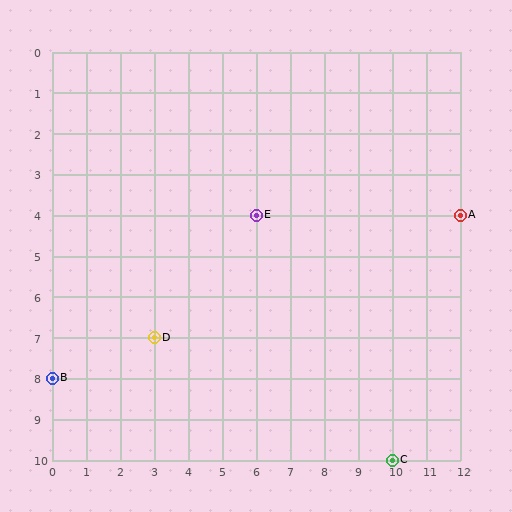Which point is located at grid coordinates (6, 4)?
Point E is at (6, 4).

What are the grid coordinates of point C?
Point C is at grid coordinates (10, 10).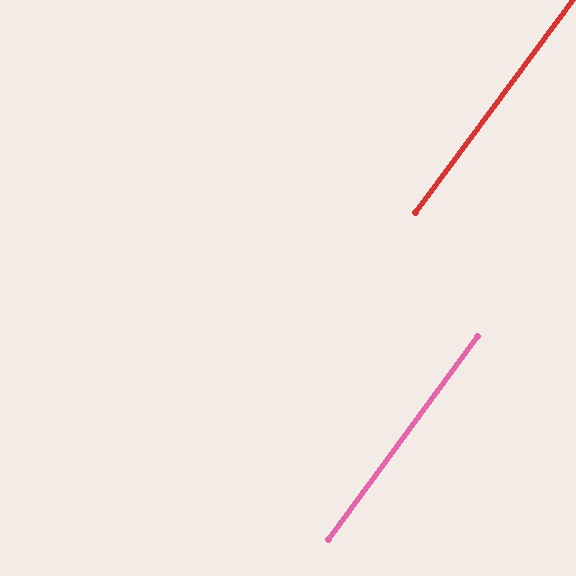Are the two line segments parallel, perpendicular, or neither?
Parallel — their directions differ by only 0.2°.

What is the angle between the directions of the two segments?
Approximately 0 degrees.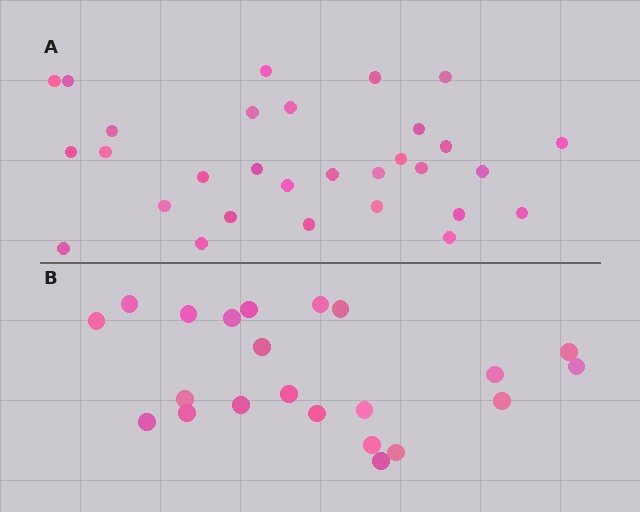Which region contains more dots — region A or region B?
Region A (the top region) has more dots.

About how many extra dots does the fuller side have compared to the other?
Region A has roughly 8 or so more dots than region B.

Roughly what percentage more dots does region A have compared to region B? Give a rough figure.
About 35% more.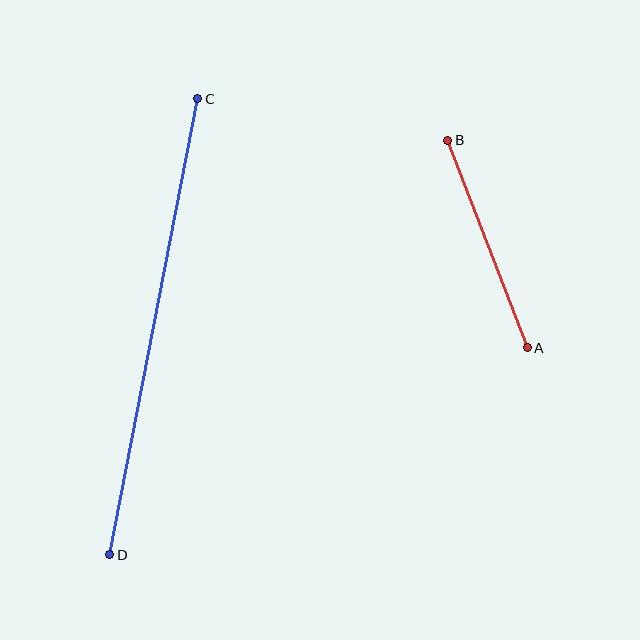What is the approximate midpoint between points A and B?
The midpoint is at approximately (487, 244) pixels.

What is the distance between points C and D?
The distance is approximately 464 pixels.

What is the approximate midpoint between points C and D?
The midpoint is at approximately (154, 327) pixels.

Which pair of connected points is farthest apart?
Points C and D are farthest apart.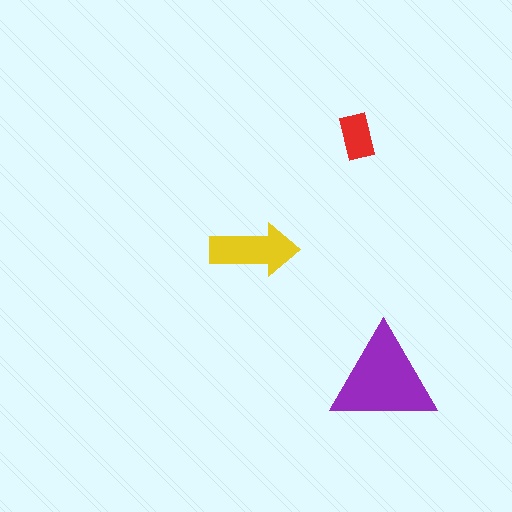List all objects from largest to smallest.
The purple triangle, the yellow arrow, the red rectangle.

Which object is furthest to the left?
The yellow arrow is leftmost.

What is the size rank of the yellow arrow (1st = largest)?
2nd.